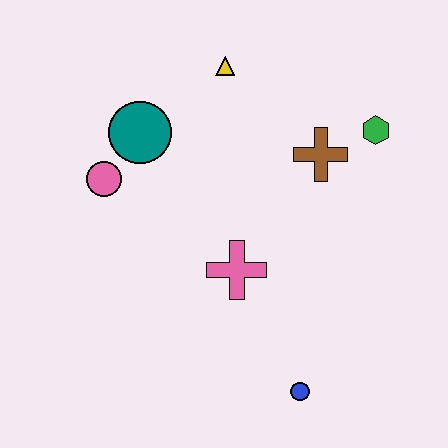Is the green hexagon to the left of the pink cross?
No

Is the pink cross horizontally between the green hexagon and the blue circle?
No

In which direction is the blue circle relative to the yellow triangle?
The blue circle is below the yellow triangle.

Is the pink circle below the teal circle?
Yes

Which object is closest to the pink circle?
The teal circle is closest to the pink circle.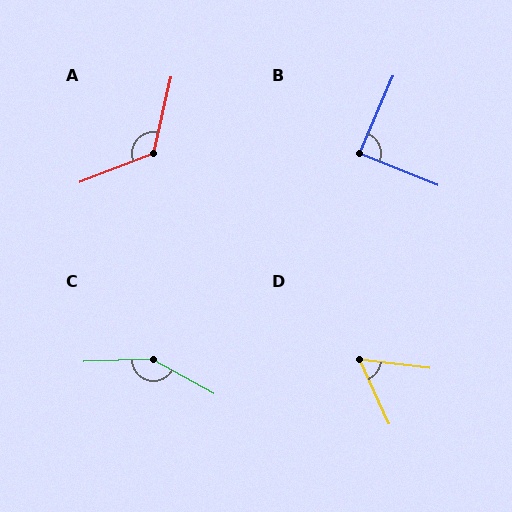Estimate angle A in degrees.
Approximately 124 degrees.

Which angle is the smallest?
D, at approximately 58 degrees.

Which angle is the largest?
C, at approximately 149 degrees.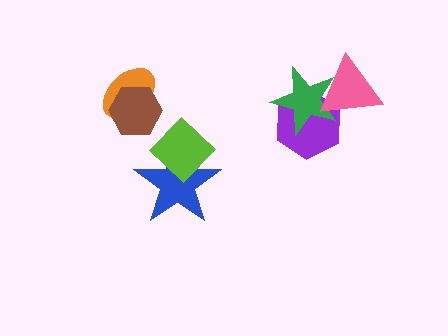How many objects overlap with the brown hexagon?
1 object overlaps with the brown hexagon.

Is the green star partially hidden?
Yes, it is partially covered by another shape.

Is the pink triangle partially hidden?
No, no other shape covers it.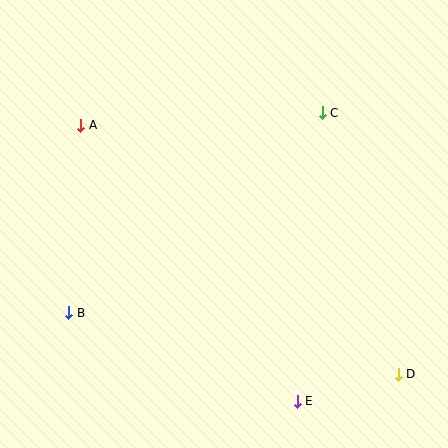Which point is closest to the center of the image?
Point C at (322, 113) is closest to the center.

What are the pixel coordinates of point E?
Point E is at (297, 401).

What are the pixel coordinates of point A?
Point A is at (81, 125).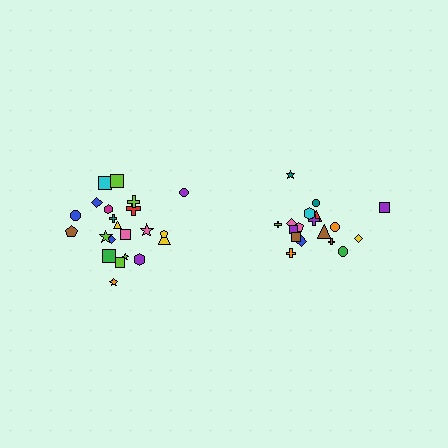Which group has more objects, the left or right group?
The left group.